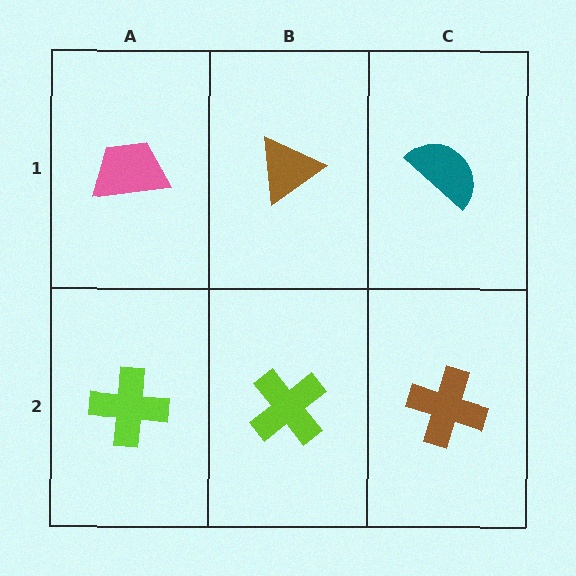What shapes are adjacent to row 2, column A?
A pink trapezoid (row 1, column A), a lime cross (row 2, column B).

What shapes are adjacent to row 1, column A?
A lime cross (row 2, column A), a brown triangle (row 1, column B).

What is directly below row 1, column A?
A lime cross.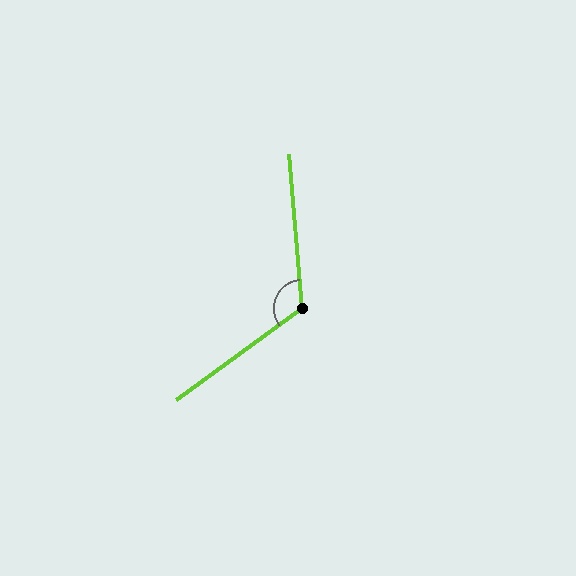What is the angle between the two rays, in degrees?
Approximately 122 degrees.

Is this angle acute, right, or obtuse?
It is obtuse.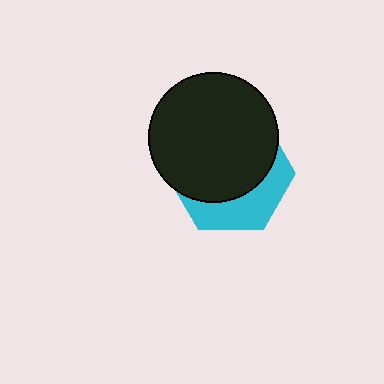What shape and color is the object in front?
The object in front is a black circle.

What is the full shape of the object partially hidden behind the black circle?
The partially hidden object is a cyan hexagon.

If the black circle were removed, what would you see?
You would see the complete cyan hexagon.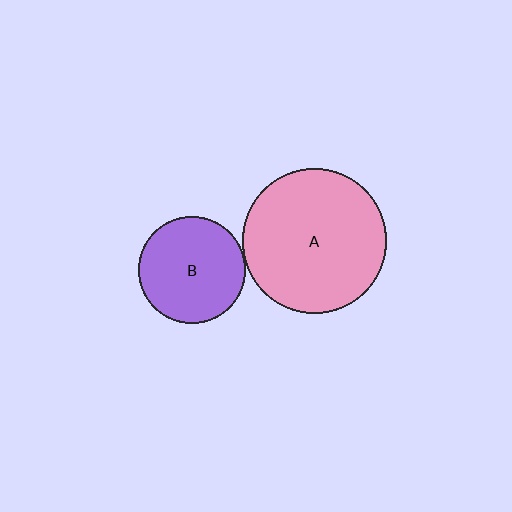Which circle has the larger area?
Circle A (pink).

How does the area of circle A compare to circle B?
Approximately 1.8 times.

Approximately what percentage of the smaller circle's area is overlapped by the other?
Approximately 5%.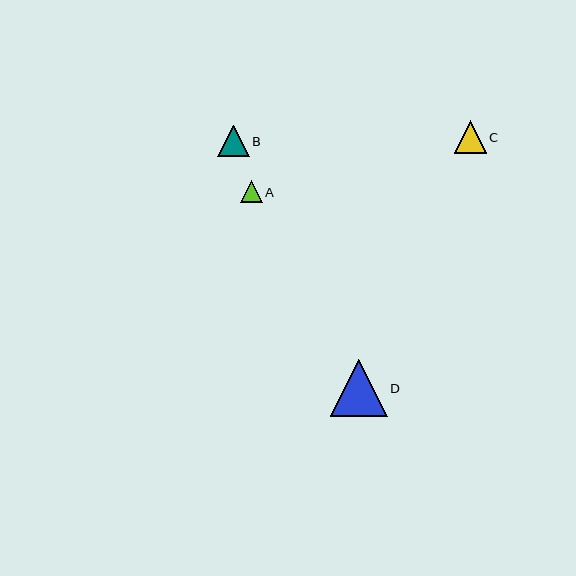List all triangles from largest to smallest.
From largest to smallest: D, C, B, A.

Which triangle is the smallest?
Triangle A is the smallest with a size of approximately 22 pixels.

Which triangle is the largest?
Triangle D is the largest with a size of approximately 57 pixels.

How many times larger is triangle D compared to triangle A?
Triangle D is approximately 2.7 times the size of triangle A.